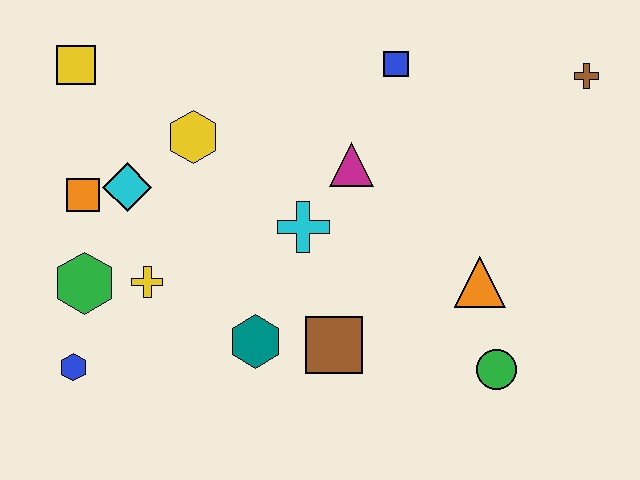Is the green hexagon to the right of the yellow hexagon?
No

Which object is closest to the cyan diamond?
The orange square is closest to the cyan diamond.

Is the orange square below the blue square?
Yes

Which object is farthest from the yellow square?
The green circle is farthest from the yellow square.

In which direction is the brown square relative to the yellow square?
The brown square is below the yellow square.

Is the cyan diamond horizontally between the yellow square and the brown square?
Yes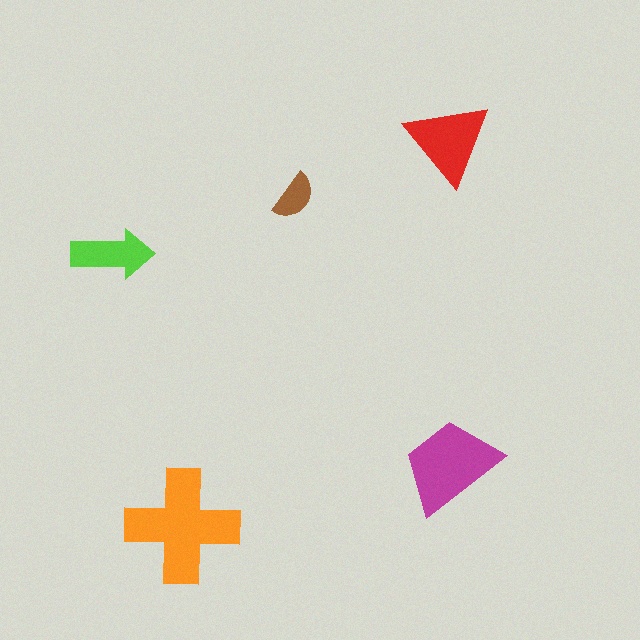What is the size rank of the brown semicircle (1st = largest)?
5th.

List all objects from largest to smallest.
The orange cross, the magenta trapezoid, the red triangle, the lime arrow, the brown semicircle.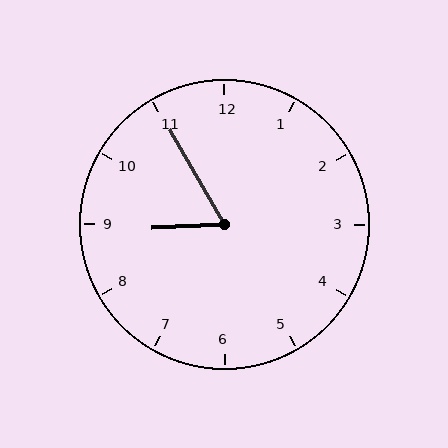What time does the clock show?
8:55.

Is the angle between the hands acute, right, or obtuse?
It is acute.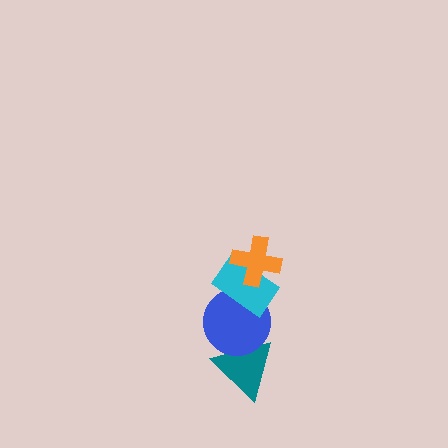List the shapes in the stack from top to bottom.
From top to bottom: the orange cross, the cyan rectangle, the blue circle, the teal triangle.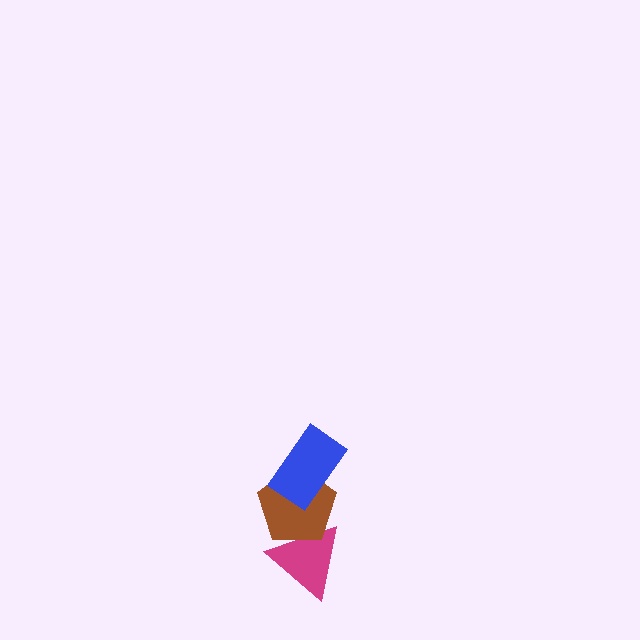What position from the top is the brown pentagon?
The brown pentagon is 2nd from the top.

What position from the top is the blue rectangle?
The blue rectangle is 1st from the top.